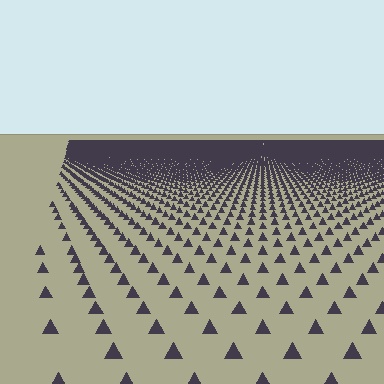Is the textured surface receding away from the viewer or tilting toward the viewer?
The surface is receding away from the viewer. Texture elements get smaller and denser toward the top.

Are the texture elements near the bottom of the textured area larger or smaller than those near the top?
Larger. Near the bottom, elements are closer to the viewer and appear at a bigger on-screen size.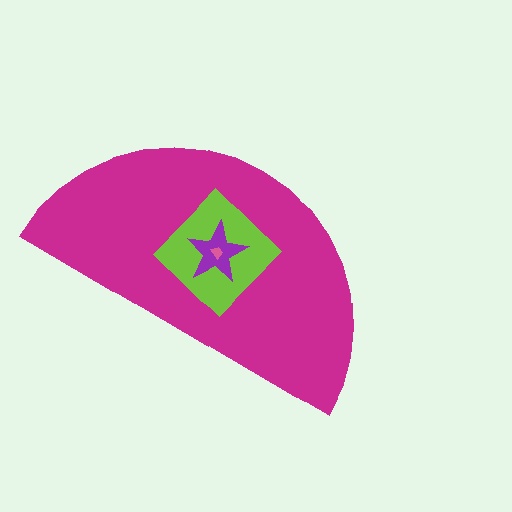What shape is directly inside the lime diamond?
The purple star.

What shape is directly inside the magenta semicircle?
The lime diamond.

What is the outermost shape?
The magenta semicircle.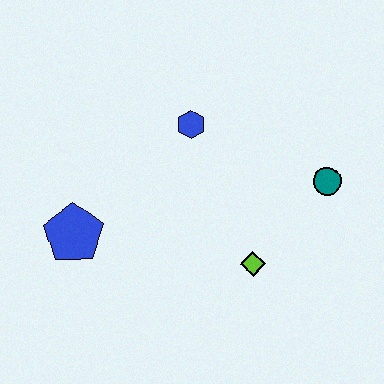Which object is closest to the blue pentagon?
The blue hexagon is closest to the blue pentagon.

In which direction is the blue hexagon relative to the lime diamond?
The blue hexagon is above the lime diamond.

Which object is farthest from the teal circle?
The blue pentagon is farthest from the teal circle.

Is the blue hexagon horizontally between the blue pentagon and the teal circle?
Yes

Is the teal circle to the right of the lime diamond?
Yes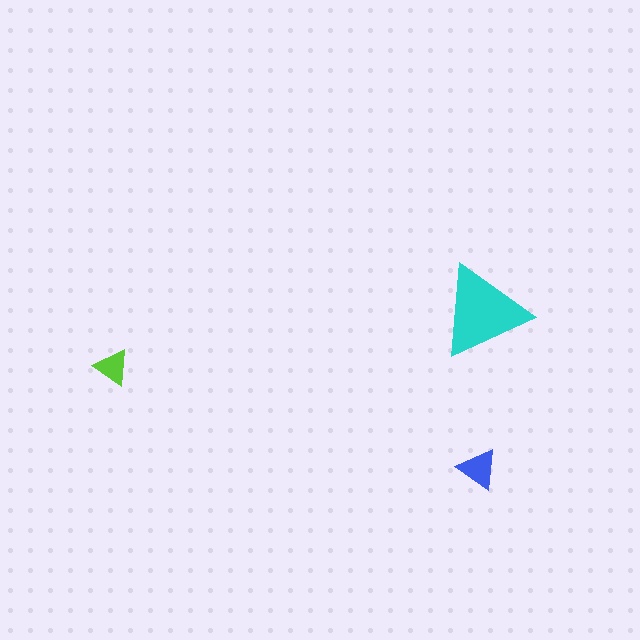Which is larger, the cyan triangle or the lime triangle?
The cyan one.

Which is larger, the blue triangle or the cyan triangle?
The cyan one.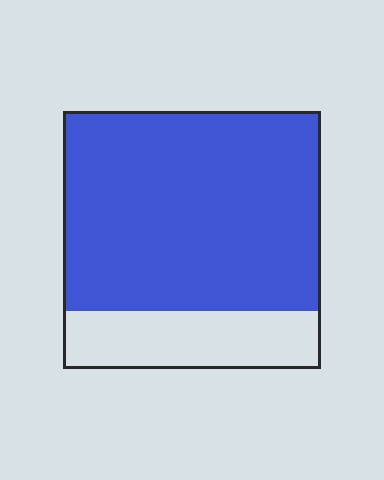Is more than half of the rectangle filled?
Yes.